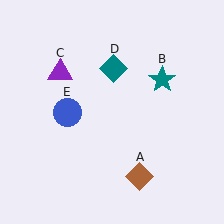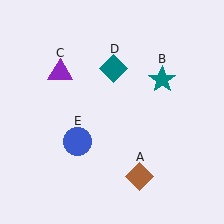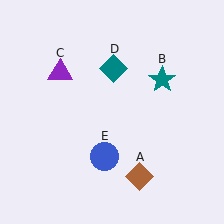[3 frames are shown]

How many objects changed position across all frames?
1 object changed position: blue circle (object E).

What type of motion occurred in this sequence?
The blue circle (object E) rotated counterclockwise around the center of the scene.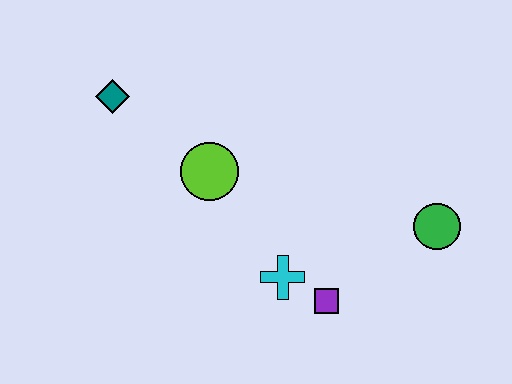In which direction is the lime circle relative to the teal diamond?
The lime circle is to the right of the teal diamond.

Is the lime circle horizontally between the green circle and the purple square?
No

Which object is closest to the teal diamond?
The lime circle is closest to the teal diamond.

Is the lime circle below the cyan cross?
No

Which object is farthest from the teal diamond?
The green circle is farthest from the teal diamond.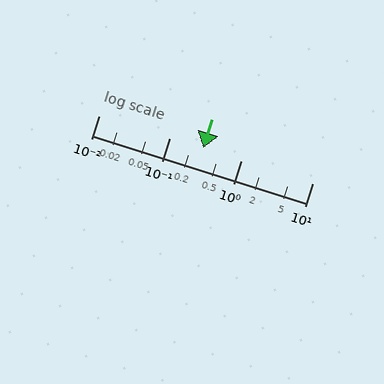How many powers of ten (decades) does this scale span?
The scale spans 3 decades, from 0.01 to 10.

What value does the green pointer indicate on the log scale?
The pointer indicates approximately 0.29.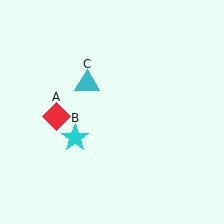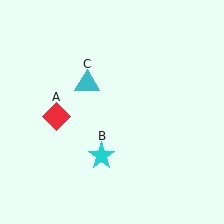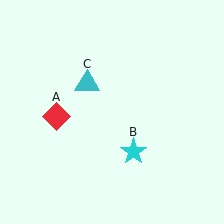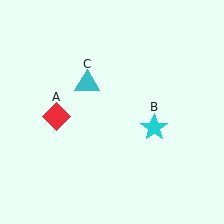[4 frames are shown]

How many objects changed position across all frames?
1 object changed position: cyan star (object B).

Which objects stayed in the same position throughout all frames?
Red diamond (object A) and cyan triangle (object C) remained stationary.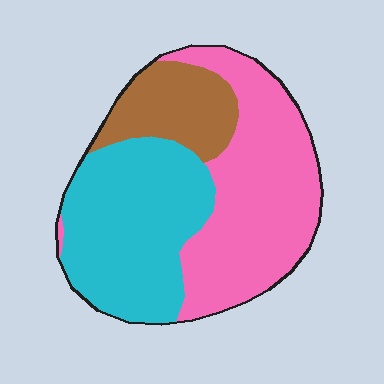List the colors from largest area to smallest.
From largest to smallest: pink, cyan, brown.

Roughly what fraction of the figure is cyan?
Cyan takes up about two fifths (2/5) of the figure.